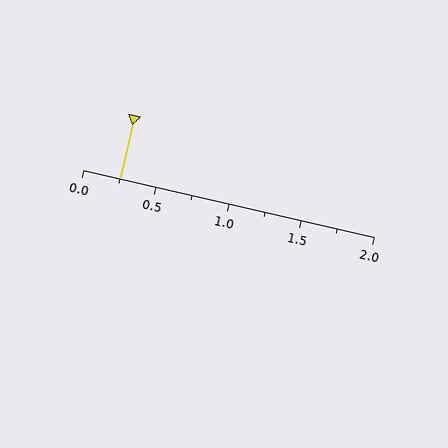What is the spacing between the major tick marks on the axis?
The major ticks are spaced 0.5 apart.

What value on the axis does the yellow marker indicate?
The marker indicates approximately 0.25.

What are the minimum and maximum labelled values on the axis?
The axis runs from 0.0 to 2.0.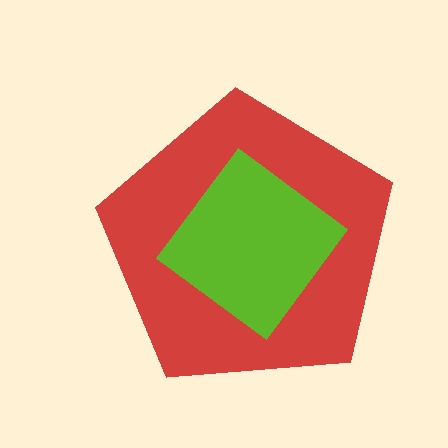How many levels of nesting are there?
2.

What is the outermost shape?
The red pentagon.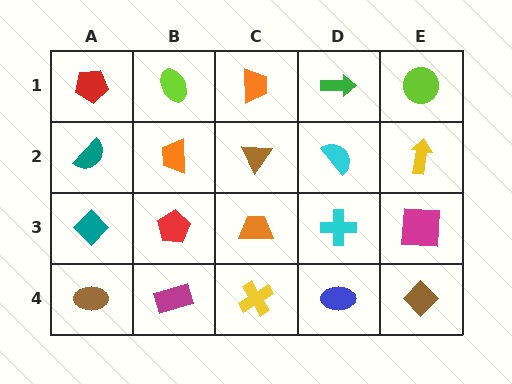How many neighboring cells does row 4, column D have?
3.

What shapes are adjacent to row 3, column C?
A brown triangle (row 2, column C), a yellow cross (row 4, column C), a red pentagon (row 3, column B), a cyan cross (row 3, column D).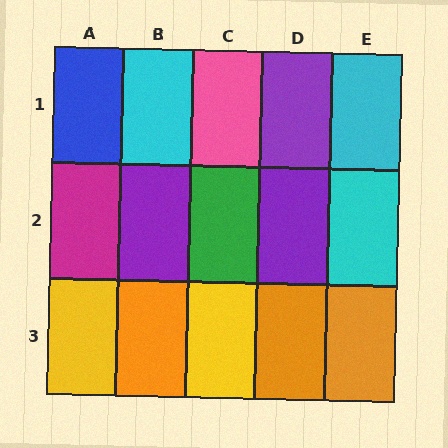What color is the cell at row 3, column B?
Orange.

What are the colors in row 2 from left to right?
Magenta, purple, green, purple, cyan.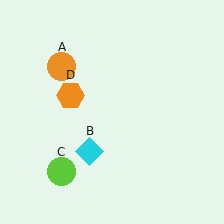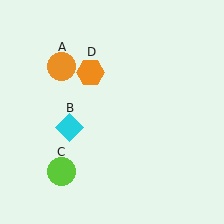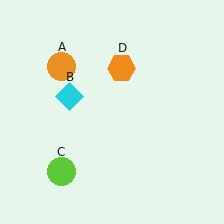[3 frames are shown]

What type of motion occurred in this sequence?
The cyan diamond (object B), orange hexagon (object D) rotated clockwise around the center of the scene.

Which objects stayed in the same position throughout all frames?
Orange circle (object A) and lime circle (object C) remained stationary.